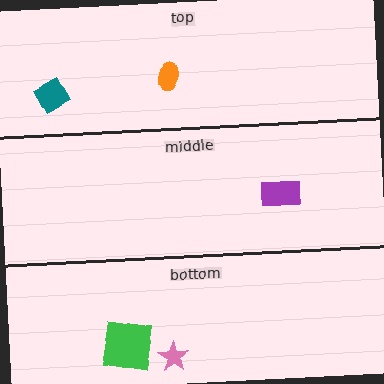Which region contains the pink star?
The bottom region.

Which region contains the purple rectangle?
The middle region.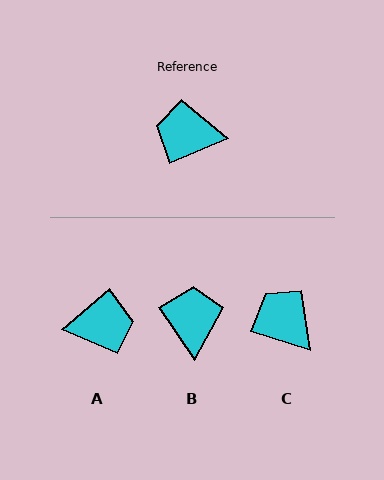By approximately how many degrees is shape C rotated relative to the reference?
Approximately 41 degrees clockwise.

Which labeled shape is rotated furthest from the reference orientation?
A, about 163 degrees away.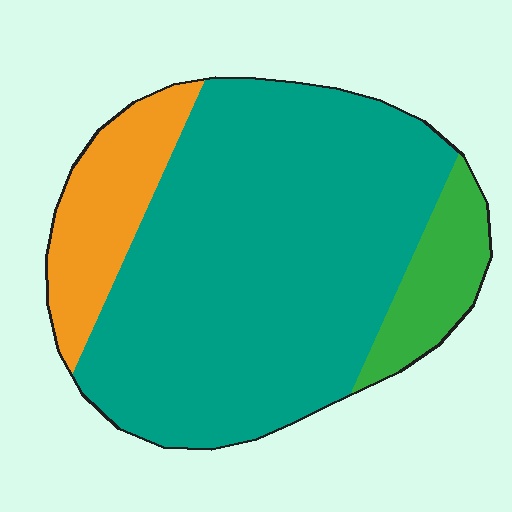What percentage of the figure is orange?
Orange takes up about one sixth (1/6) of the figure.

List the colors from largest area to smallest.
From largest to smallest: teal, orange, green.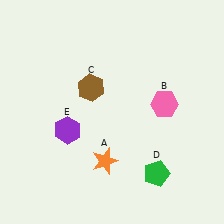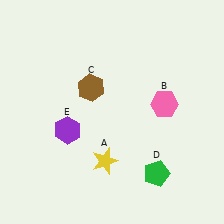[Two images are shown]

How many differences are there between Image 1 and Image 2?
There is 1 difference between the two images.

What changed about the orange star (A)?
In Image 1, A is orange. In Image 2, it changed to yellow.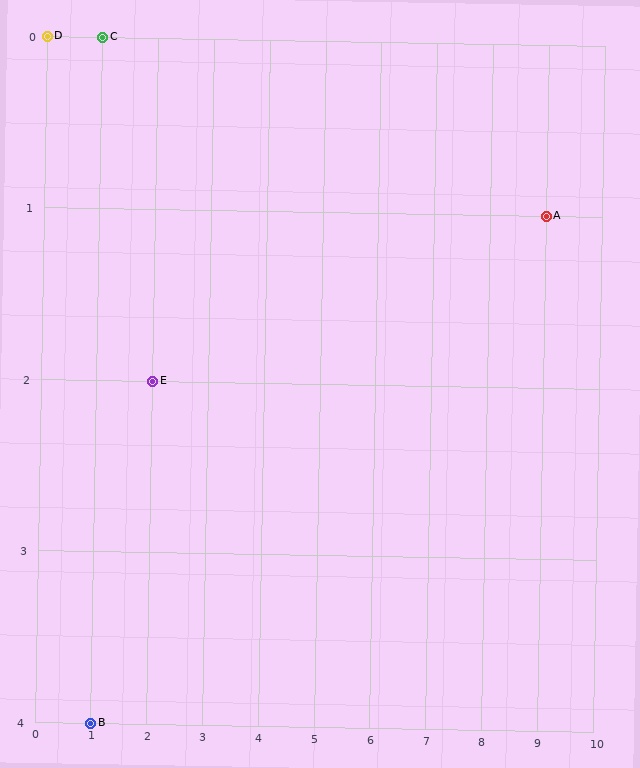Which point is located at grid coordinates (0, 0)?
Point D is at (0, 0).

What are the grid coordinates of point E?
Point E is at grid coordinates (2, 2).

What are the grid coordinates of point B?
Point B is at grid coordinates (1, 4).